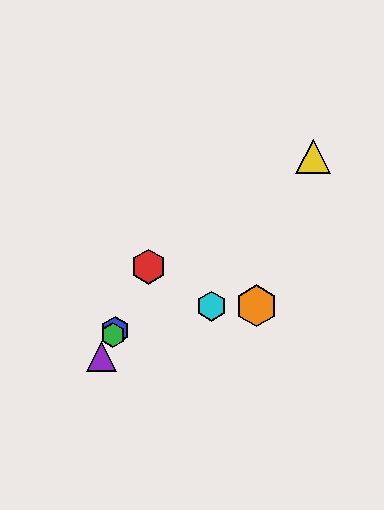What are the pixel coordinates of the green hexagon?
The green hexagon is at (113, 335).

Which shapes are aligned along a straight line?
The red hexagon, the blue hexagon, the green hexagon, the purple triangle are aligned along a straight line.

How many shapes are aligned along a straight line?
4 shapes (the red hexagon, the blue hexagon, the green hexagon, the purple triangle) are aligned along a straight line.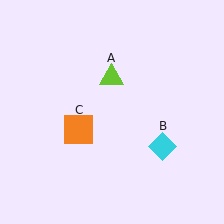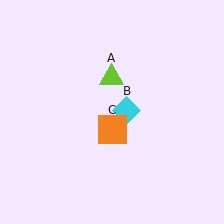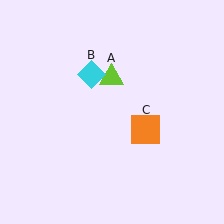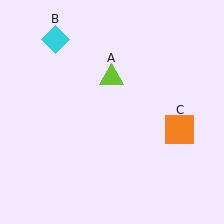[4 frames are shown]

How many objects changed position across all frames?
2 objects changed position: cyan diamond (object B), orange square (object C).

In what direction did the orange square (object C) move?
The orange square (object C) moved right.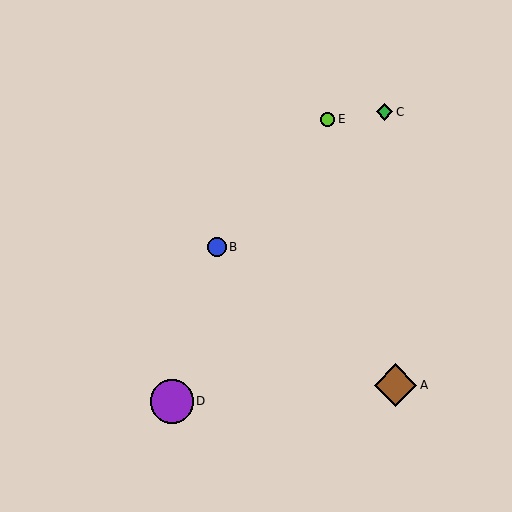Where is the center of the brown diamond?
The center of the brown diamond is at (395, 385).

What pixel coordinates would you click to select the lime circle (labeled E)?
Click at (328, 119) to select the lime circle E.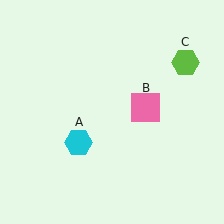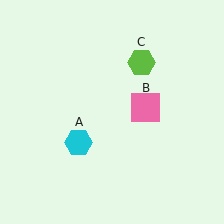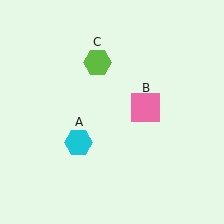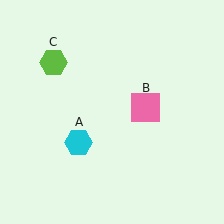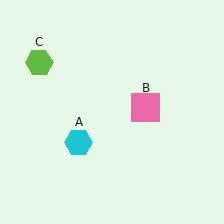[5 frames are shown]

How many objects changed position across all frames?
1 object changed position: lime hexagon (object C).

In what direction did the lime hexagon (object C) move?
The lime hexagon (object C) moved left.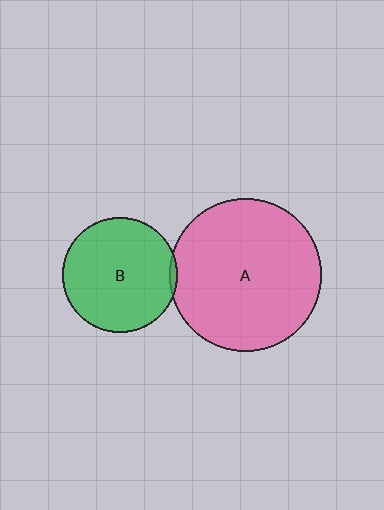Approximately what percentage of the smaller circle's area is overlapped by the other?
Approximately 5%.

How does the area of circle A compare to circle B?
Approximately 1.8 times.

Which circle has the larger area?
Circle A (pink).